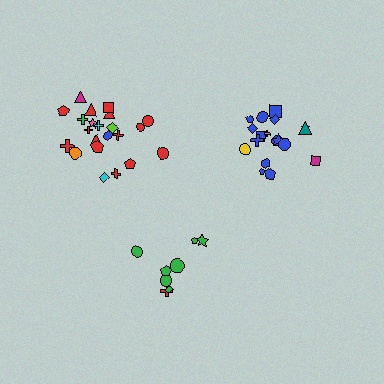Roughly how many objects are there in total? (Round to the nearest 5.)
Roughly 50 objects in total.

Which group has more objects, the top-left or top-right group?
The top-left group.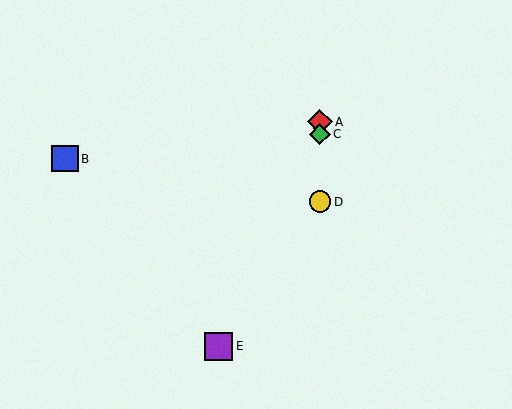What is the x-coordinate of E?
Object E is at x≈219.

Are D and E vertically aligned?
No, D is at x≈320 and E is at x≈219.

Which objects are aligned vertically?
Objects A, C, D are aligned vertically.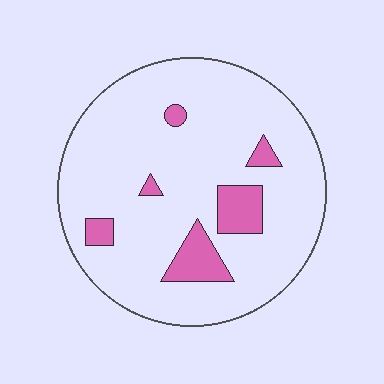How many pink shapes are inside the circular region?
6.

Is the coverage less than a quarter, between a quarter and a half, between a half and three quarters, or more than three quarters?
Less than a quarter.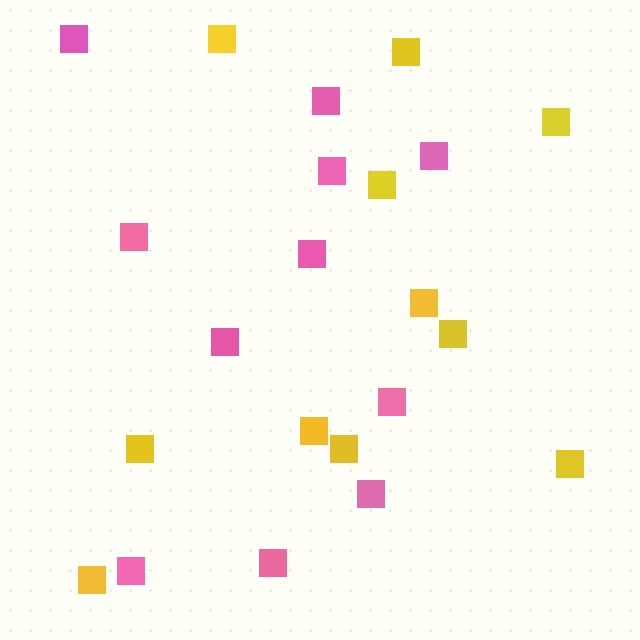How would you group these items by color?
There are 2 groups: one group of yellow squares (11) and one group of pink squares (11).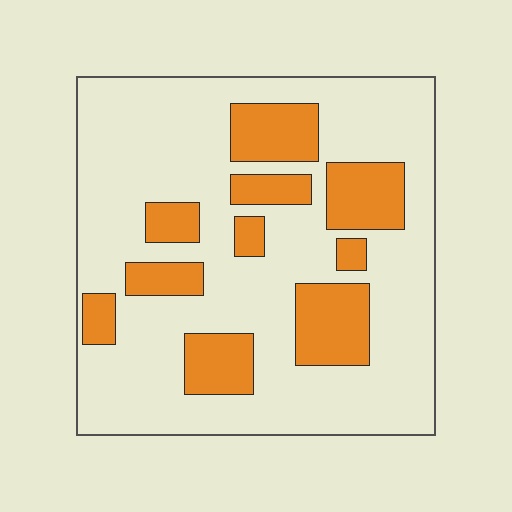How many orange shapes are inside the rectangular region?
10.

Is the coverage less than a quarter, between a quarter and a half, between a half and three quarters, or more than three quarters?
Between a quarter and a half.